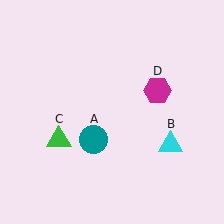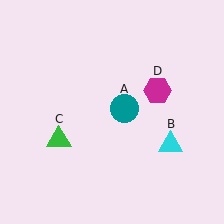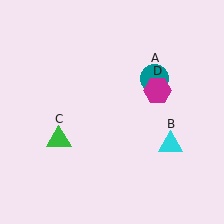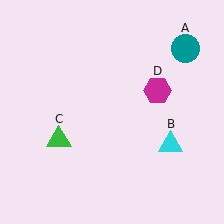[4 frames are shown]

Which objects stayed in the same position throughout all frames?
Cyan triangle (object B) and green triangle (object C) and magenta hexagon (object D) remained stationary.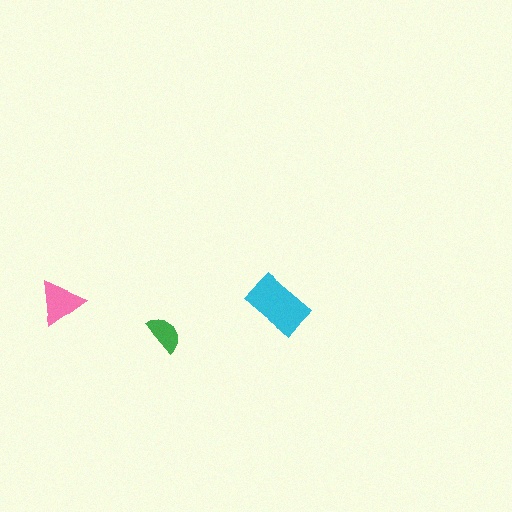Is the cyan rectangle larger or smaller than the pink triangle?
Larger.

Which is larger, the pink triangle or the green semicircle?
The pink triangle.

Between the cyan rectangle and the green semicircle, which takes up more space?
The cyan rectangle.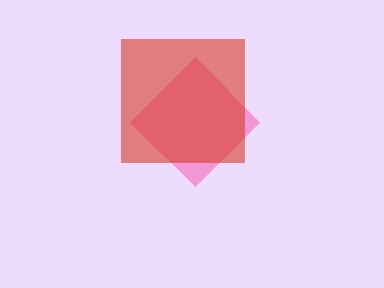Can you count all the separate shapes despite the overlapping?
Yes, there are 2 separate shapes.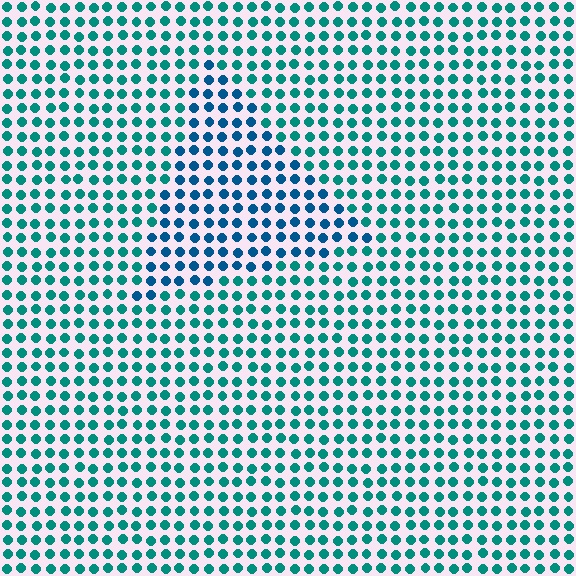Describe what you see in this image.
The image is filled with small teal elements in a uniform arrangement. A triangle-shaped region is visible where the elements are tinted to a slightly different hue, forming a subtle color boundary.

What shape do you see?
I see a triangle.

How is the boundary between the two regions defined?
The boundary is defined purely by a slight shift in hue (about 31 degrees). Spacing, size, and orientation are identical on both sides.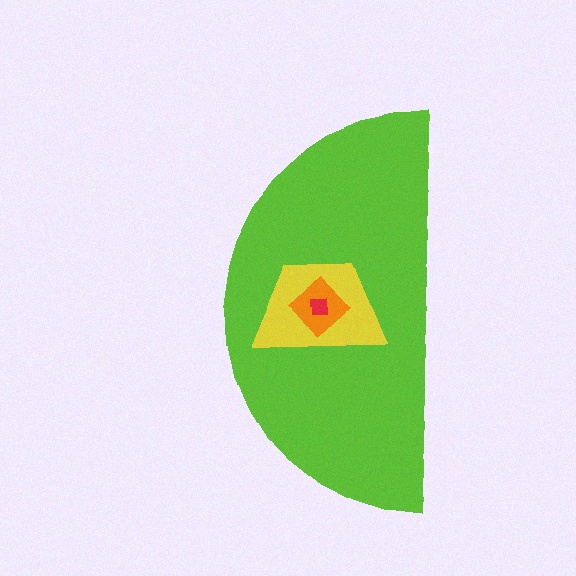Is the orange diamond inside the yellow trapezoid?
Yes.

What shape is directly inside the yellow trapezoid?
The orange diamond.